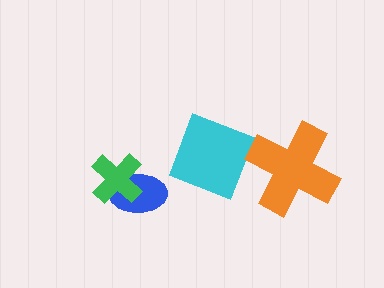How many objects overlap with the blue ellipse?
1 object overlaps with the blue ellipse.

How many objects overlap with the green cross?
1 object overlaps with the green cross.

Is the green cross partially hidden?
No, no other shape covers it.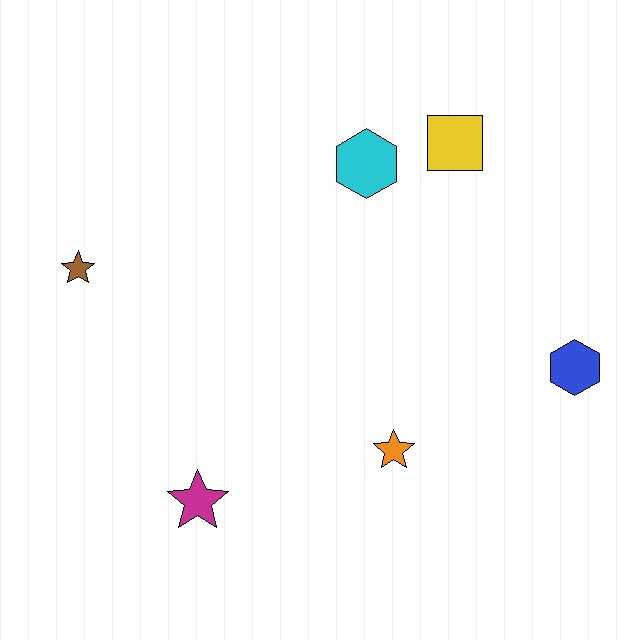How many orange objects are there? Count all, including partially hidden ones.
There is 1 orange object.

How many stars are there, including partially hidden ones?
There are 3 stars.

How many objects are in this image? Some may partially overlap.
There are 6 objects.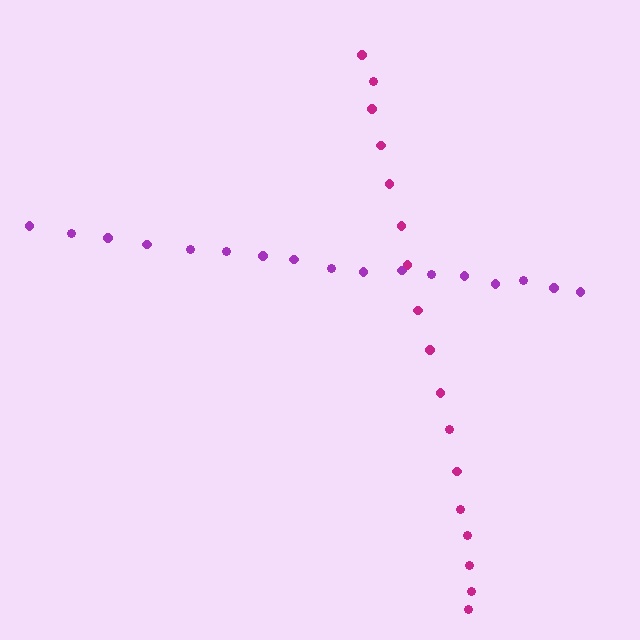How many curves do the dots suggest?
There are 2 distinct paths.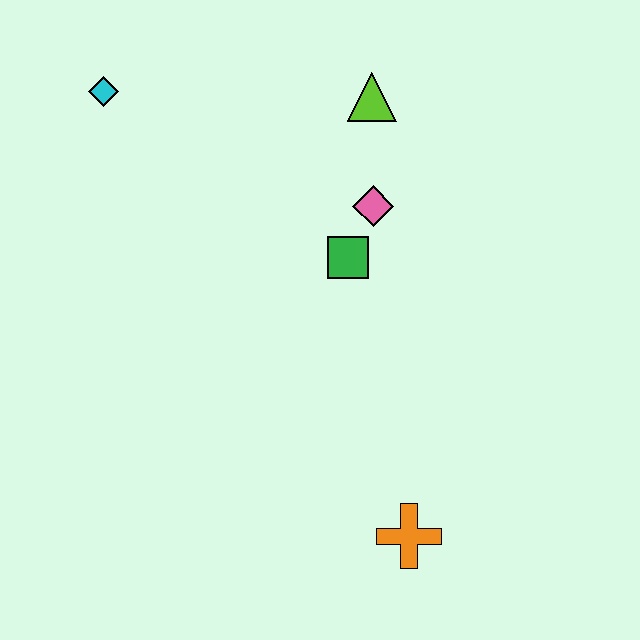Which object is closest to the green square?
The pink diamond is closest to the green square.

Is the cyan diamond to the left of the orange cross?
Yes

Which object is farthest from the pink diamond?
The orange cross is farthest from the pink diamond.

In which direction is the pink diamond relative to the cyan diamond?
The pink diamond is to the right of the cyan diamond.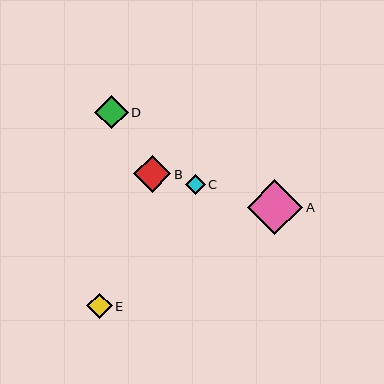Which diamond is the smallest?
Diamond C is the smallest with a size of approximately 20 pixels.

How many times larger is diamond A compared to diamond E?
Diamond A is approximately 2.2 times the size of diamond E.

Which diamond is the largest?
Diamond A is the largest with a size of approximately 56 pixels.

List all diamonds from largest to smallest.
From largest to smallest: A, B, D, E, C.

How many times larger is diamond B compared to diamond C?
Diamond B is approximately 1.9 times the size of diamond C.